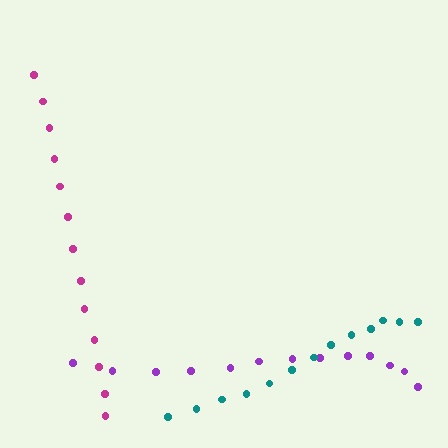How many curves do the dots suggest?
There are 3 distinct paths.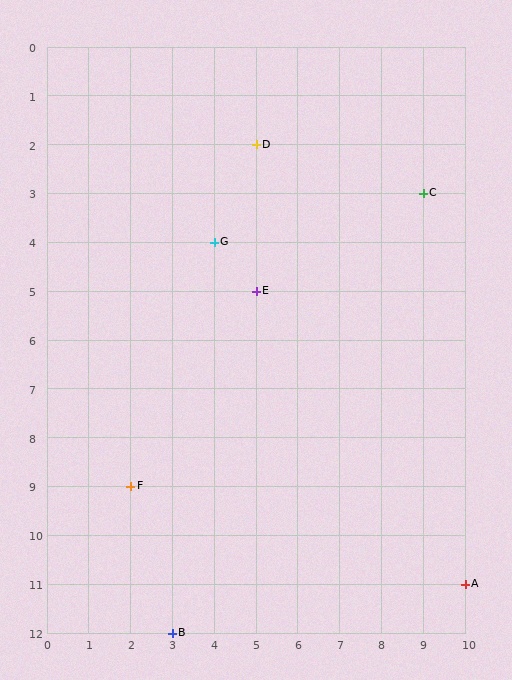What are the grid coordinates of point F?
Point F is at grid coordinates (2, 9).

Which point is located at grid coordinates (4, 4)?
Point G is at (4, 4).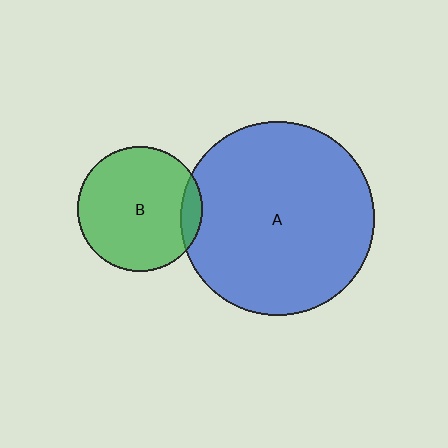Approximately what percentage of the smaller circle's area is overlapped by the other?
Approximately 10%.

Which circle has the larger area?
Circle A (blue).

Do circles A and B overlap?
Yes.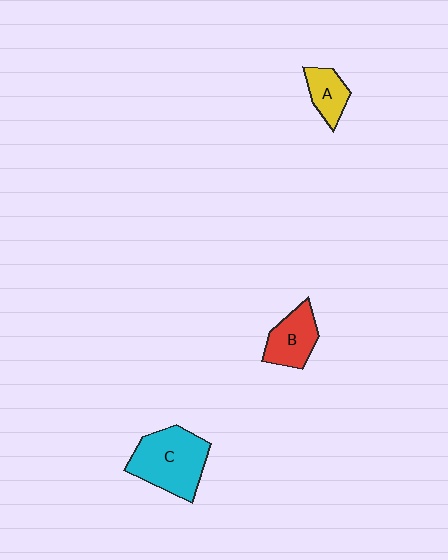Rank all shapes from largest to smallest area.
From largest to smallest: C (cyan), B (red), A (yellow).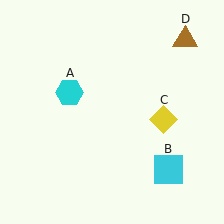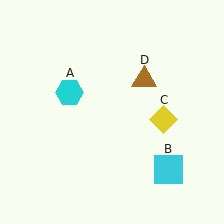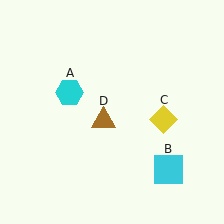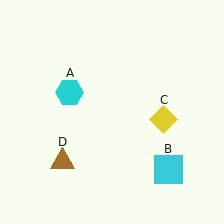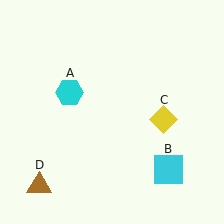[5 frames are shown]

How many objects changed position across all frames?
1 object changed position: brown triangle (object D).